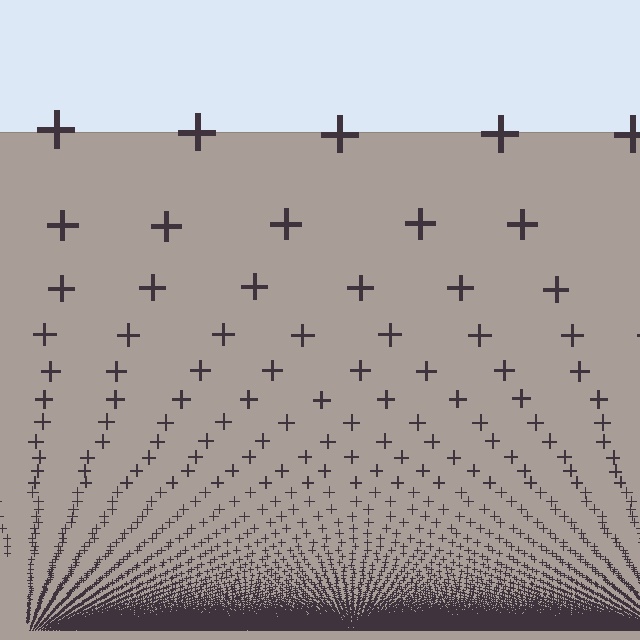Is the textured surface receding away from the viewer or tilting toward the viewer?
The surface appears to tilt toward the viewer. Texture elements get larger and sparser toward the top.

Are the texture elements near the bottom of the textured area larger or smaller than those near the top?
Smaller. The gradient is inverted — elements near the bottom are smaller and denser.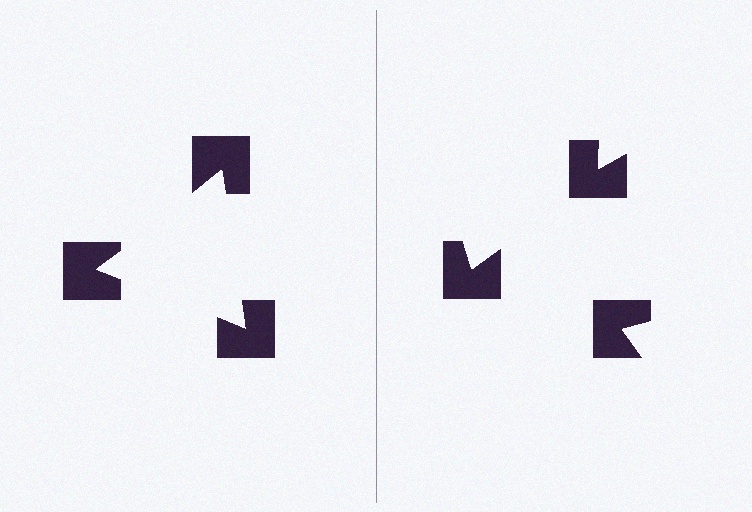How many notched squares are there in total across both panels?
6 — 3 on each side.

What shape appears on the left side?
An illusory triangle.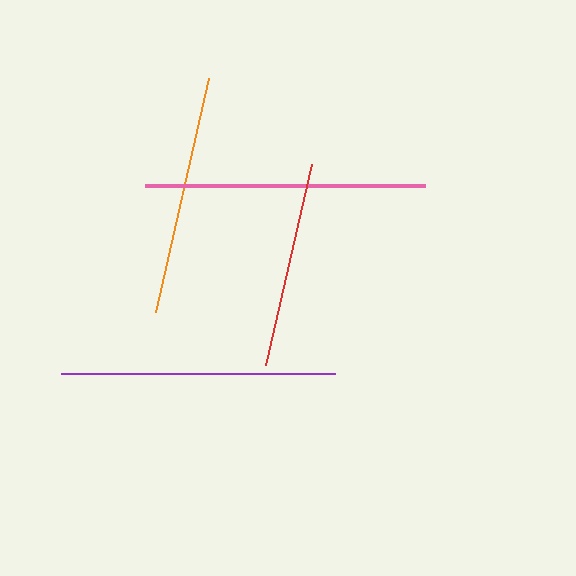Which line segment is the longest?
The pink line is the longest at approximately 280 pixels.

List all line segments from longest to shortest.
From longest to shortest: pink, purple, orange, red.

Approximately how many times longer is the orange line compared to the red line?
The orange line is approximately 1.2 times the length of the red line.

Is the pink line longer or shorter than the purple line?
The pink line is longer than the purple line.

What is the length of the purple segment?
The purple segment is approximately 274 pixels long.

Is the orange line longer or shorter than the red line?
The orange line is longer than the red line.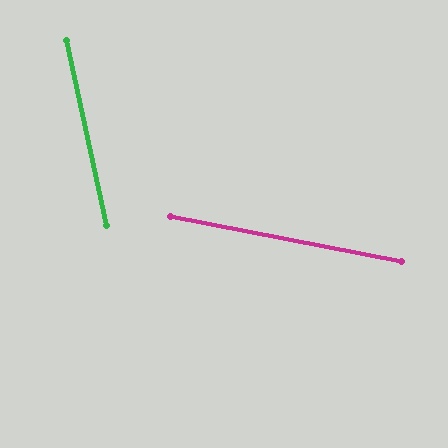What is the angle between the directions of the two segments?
Approximately 67 degrees.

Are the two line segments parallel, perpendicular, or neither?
Neither parallel nor perpendicular — they differ by about 67°.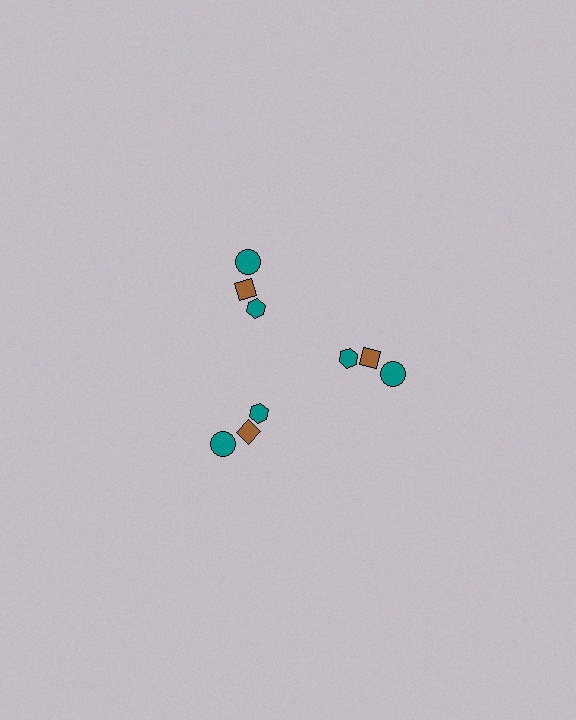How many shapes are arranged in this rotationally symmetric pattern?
There are 9 shapes, arranged in 3 groups of 3.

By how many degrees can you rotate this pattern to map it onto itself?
The pattern maps onto itself every 120 degrees of rotation.